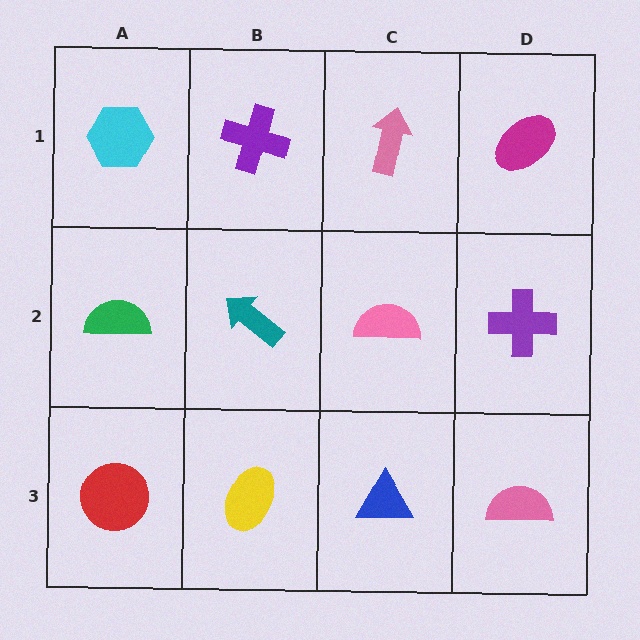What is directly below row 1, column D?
A purple cross.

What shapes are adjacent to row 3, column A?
A green semicircle (row 2, column A), a yellow ellipse (row 3, column B).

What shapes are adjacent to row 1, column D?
A purple cross (row 2, column D), a pink arrow (row 1, column C).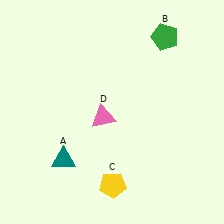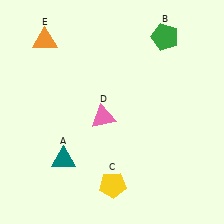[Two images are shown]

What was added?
An orange triangle (E) was added in Image 2.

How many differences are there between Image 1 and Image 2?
There is 1 difference between the two images.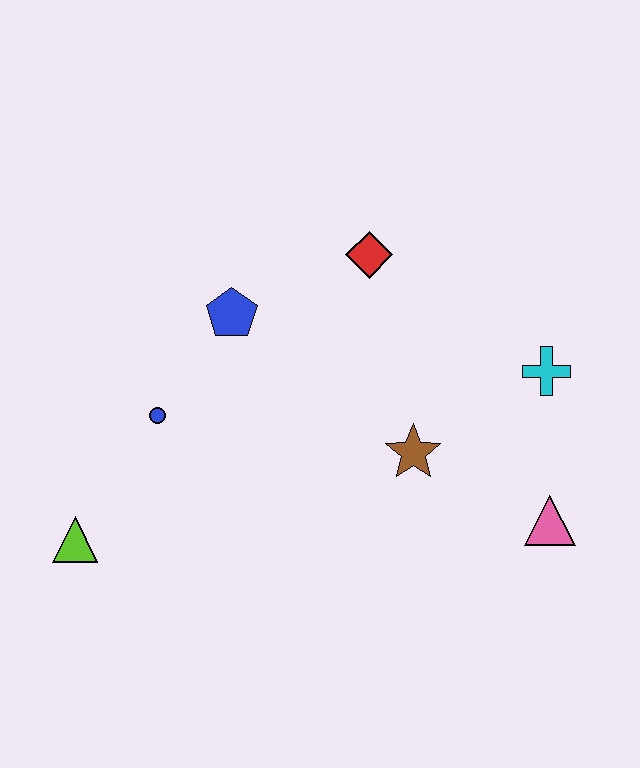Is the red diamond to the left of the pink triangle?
Yes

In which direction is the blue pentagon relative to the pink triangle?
The blue pentagon is to the left of the pink triangle.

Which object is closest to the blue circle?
The blue pentagon is closest to the blue circle.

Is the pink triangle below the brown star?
Yes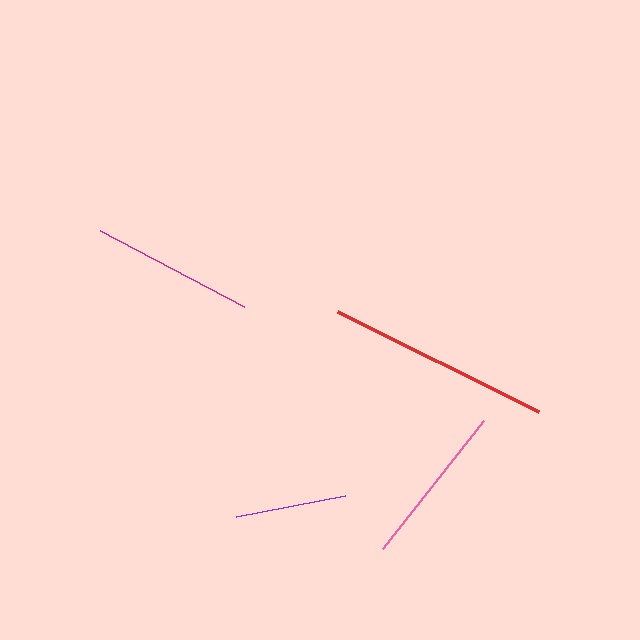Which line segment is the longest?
The red line is the longest at approximately 225 pixels.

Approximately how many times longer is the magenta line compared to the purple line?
The magenta line is approximately 1.5 times the length of the purple line.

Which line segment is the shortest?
The purple line is the shortest at approximately 111 pixels.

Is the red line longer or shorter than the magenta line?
The red line is longer than the magenta line.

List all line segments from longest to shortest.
From longest to shortest: red, magenta, pink, purple.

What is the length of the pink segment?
The pink segment is approximately 163 pixels long.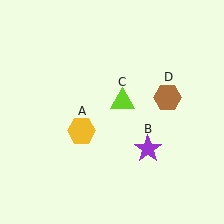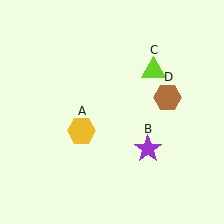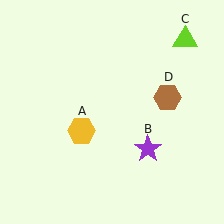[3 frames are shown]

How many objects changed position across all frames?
1 object changed position: lime triangle (object C).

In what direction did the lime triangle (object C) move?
The lime triangle (object C) moved up and to the right.